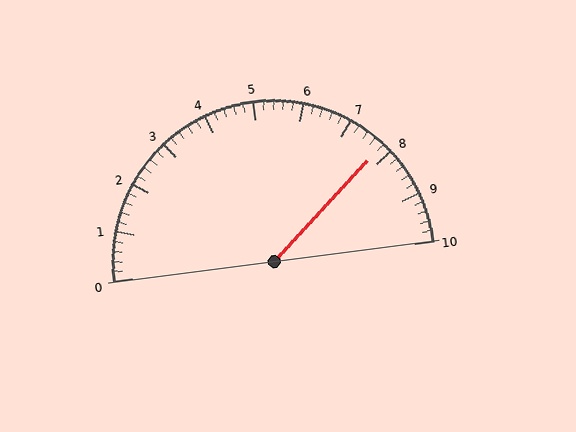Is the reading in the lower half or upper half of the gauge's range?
The reading is in the upper half of the range (0 to 10).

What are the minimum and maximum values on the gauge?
The gauge ranges from 0 to 10.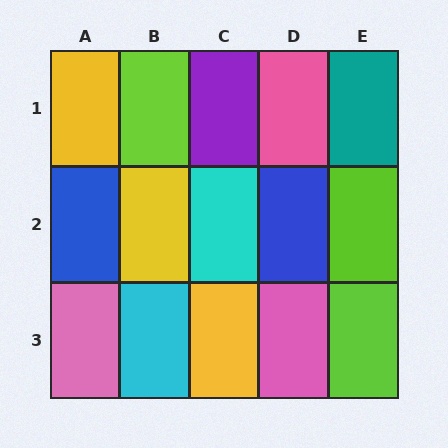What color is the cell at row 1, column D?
Pink.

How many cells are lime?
3 cells are lime.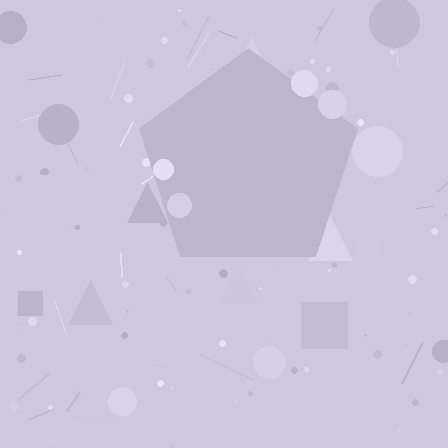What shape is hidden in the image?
A pentagon is hidden in the image.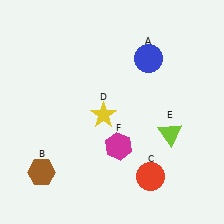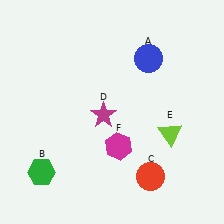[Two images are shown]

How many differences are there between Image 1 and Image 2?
There are 2 differences between the two images.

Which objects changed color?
B changed from brown to green. D changed from yellow to magenta.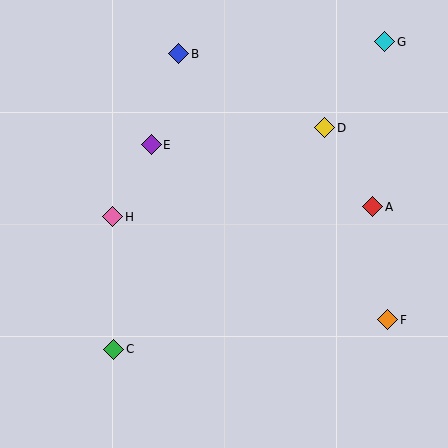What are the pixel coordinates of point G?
Point G is at (385, 42).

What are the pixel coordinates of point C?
Point C is at (114, 349).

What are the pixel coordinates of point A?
Point A is at (373, 207).